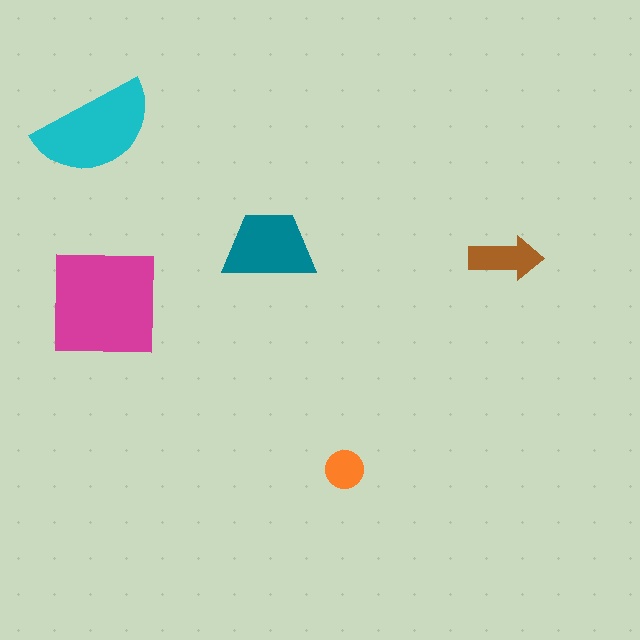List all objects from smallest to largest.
The orange circle, the brown arrow, the teal trapezoid, the cyan semicircle, the magenta square.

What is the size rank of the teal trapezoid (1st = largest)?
3rd.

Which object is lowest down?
The orange circle is bottommost.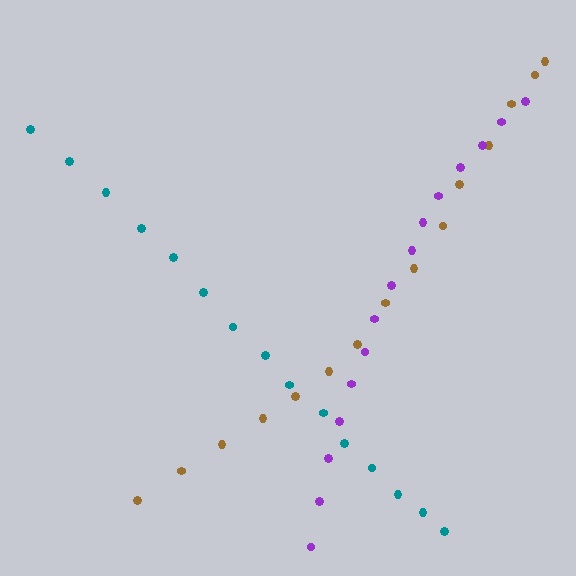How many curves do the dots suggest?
There are 3 distinct paths.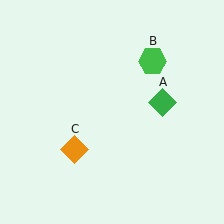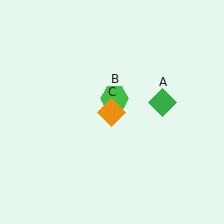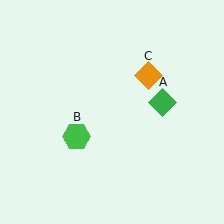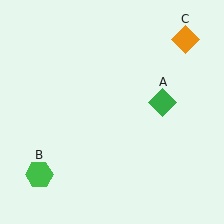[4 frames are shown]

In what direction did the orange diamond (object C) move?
The orange diamond (object C) moved up and to the right.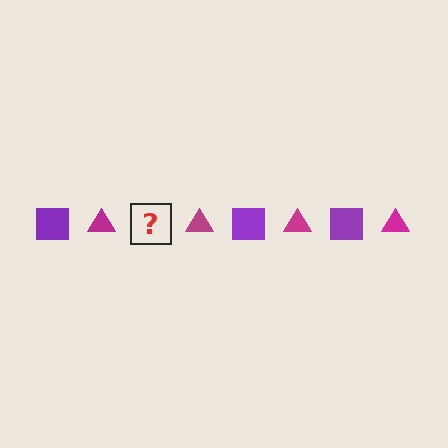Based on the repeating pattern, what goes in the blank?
The blank should be a purple square.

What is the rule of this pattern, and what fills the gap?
The rule is that the pattern alternates between purple square and magenta triangle. The gap should be filled with a purple square.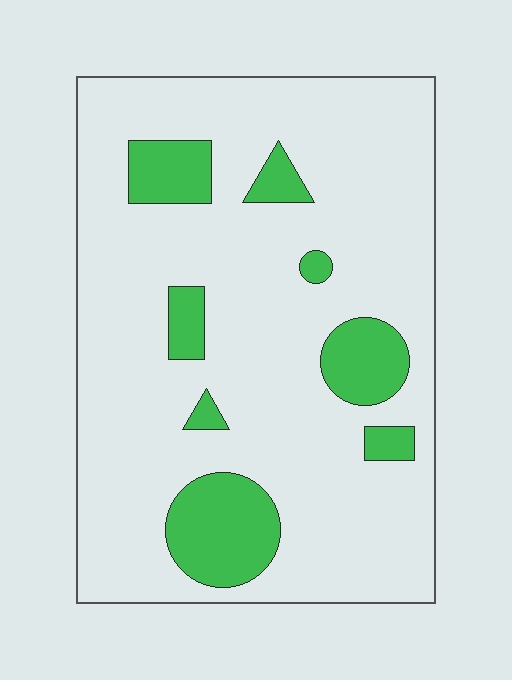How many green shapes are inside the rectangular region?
8.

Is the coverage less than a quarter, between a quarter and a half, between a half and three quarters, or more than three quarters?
Less than a quarter.